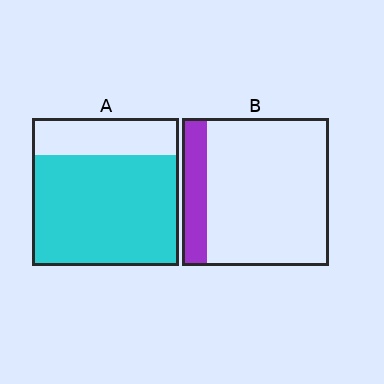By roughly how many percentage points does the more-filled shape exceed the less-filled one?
By roughly 60 percentage points (A over B).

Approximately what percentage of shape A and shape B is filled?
A is approximately 75% and B is approximately 15%.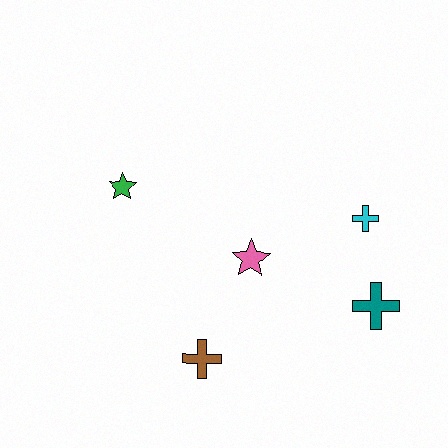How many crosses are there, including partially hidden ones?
There are 3 crosses.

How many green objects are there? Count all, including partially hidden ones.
There is 1 green object.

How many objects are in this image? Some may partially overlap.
There are 5 objects.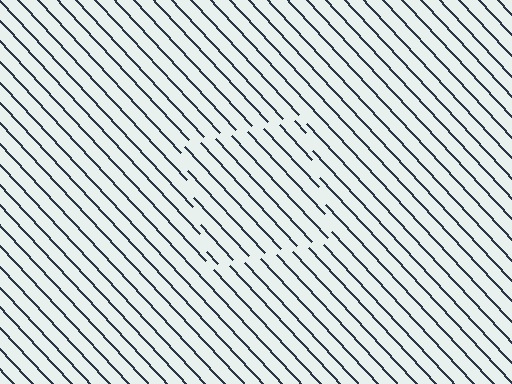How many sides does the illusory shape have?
4 sides — the line-ends trace a square.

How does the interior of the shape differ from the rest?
The interior of the shape contains the same grating, shifted by half a period — the contour is defined by the phase discontinuity where line-ends from the inner and outer gratings abut.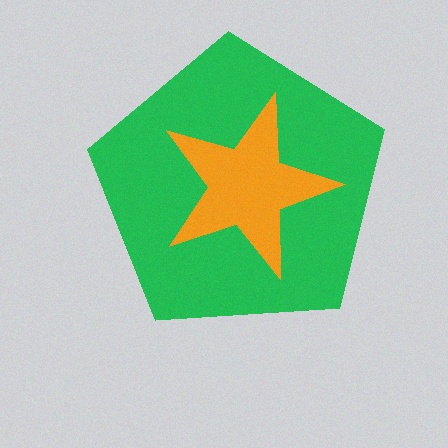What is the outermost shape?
The green pentagon.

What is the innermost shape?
The orange star.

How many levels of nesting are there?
2.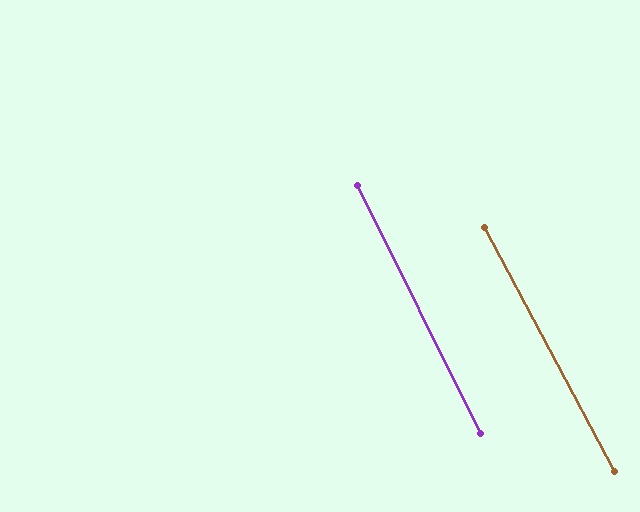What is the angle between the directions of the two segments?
Approximately 2 degrees.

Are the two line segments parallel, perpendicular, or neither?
Parallel — their directions differ by only 1.8°.